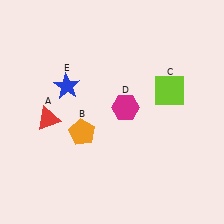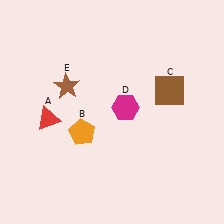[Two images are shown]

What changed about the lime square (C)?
In Image 1, C is lime. In Image 2, it changed to brown.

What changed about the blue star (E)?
In Image 1, E is blue. In Image 2, it changed to brown.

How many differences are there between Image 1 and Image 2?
There are 2 differences between the two images.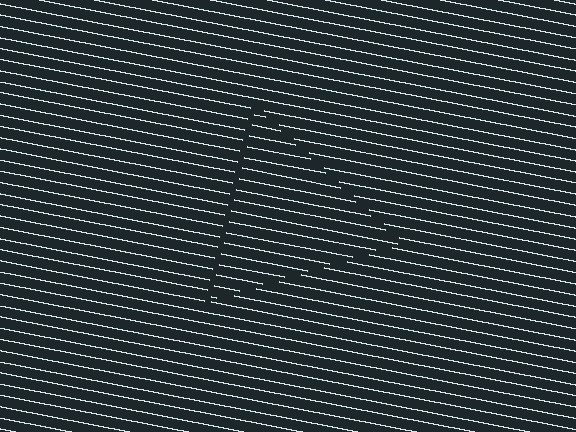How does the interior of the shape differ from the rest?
The interior of the shape contains the same grating, shifted by half a period — the contour is defined by the phase discontinuity where line-ends from the inner and outer gratings abut.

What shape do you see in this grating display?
An illusory triangle. The interior of the shape contains the same grating, shifted by half a period — the contour is defined by the phase discontinuity where line-ends from the inner and outer gratings abut.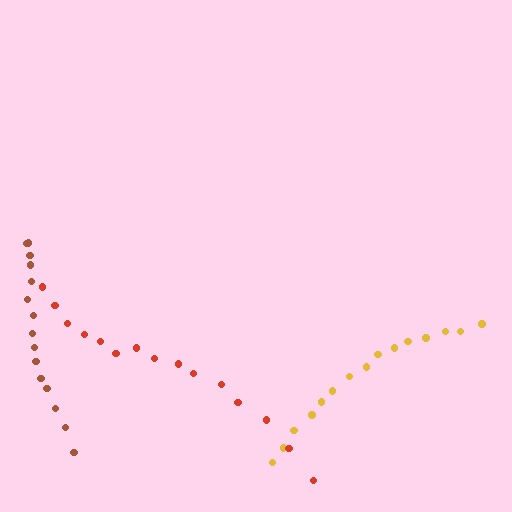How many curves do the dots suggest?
There are 3 distinct paths.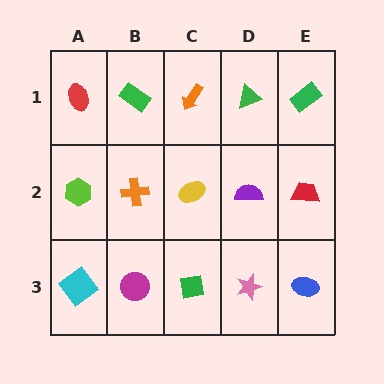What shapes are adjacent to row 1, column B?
An orange cross (row 2, column B), a red ellipse (row 1, column A), an orange arrow (row 1, column C).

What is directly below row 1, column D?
A purple semicircle.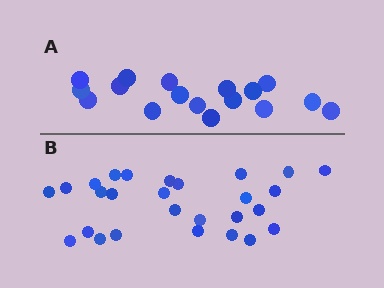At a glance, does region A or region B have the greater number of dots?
Region B (the bottom region) has more dots.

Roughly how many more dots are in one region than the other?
Region B has roughly 10 or so more dots than region A.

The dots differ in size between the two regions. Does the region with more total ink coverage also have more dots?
No. Region A has more total ink coverage because its dots are larger, but region B actually contains more individual dots. Total area can be misleading — the number of items is what matters here.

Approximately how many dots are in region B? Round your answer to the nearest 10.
About 30 dots. (The exact count is 27, which rounds to 30.)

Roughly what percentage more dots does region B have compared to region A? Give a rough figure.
About 60% more.